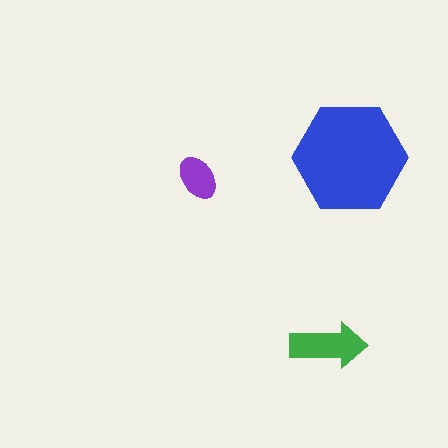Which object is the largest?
The blue hexagon.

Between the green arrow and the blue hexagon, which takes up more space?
The blue hexagon.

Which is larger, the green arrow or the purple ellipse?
The green arrow.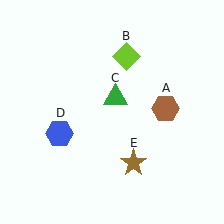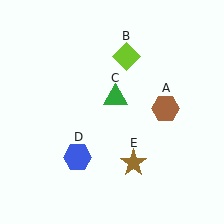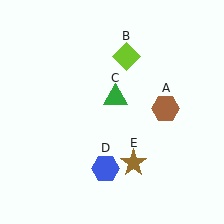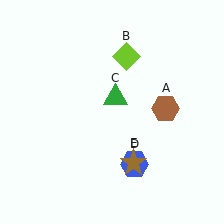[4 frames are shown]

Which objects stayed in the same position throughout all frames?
Brown hexagon (object A) and lime diamond (object B) and green triangle (object C) and brown star (object E) remained stationary.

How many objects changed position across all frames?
1 object changed position: blue hexagon (object D).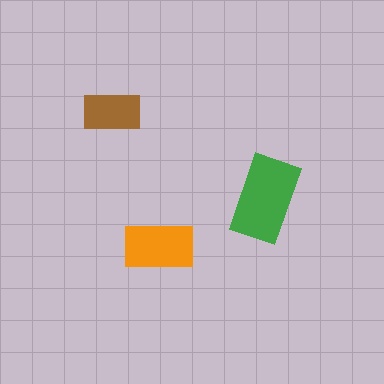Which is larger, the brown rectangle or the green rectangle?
The green one.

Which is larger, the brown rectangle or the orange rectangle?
The orange one.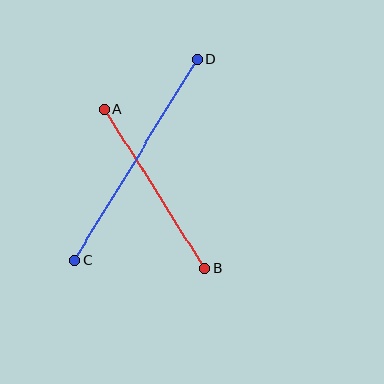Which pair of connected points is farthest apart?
Points C and D are farthest apart.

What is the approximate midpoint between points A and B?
The midpoint is at approximately (155, 189) pixels.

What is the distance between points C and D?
The distance is approximately 236 pixels.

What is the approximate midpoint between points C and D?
The midpoint is at approximately (136, 160) pixels.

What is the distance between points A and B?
The distance is approximately 188 pixels.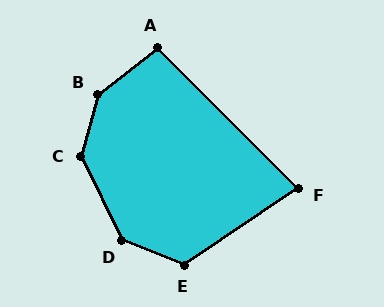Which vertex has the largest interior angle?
B, at approximately 143 degrees.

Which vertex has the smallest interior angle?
F, at approximately 79 degrees.